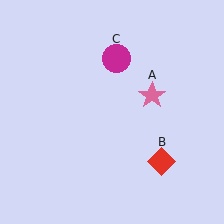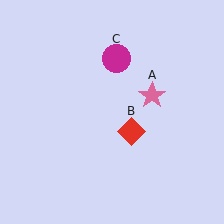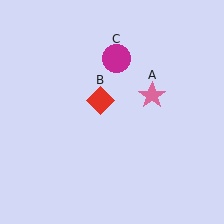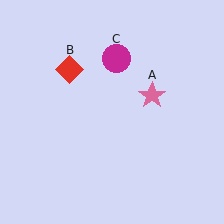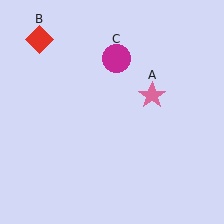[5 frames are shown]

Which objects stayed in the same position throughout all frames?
Pink star (object A) and magenta circle (object C) remained stationary.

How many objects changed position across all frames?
1 object changed position: red diamond (object B).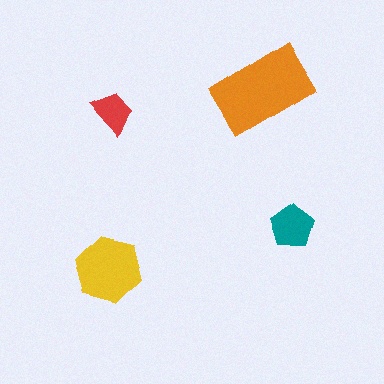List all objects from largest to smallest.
The orange rectangle, the yellow hexagon, the teal pentagon, the red trapezoid.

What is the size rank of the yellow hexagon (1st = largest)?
2nd.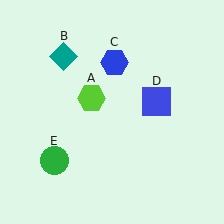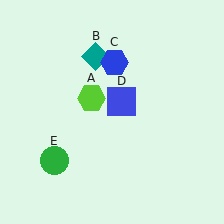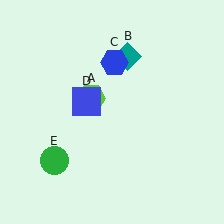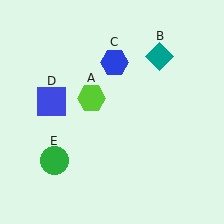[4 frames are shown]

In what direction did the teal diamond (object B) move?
The teal diamond (object B) moved right.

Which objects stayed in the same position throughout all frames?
Lime hexagon (object A) and blue hexagon (object C) and green circle (object E) remained stationary.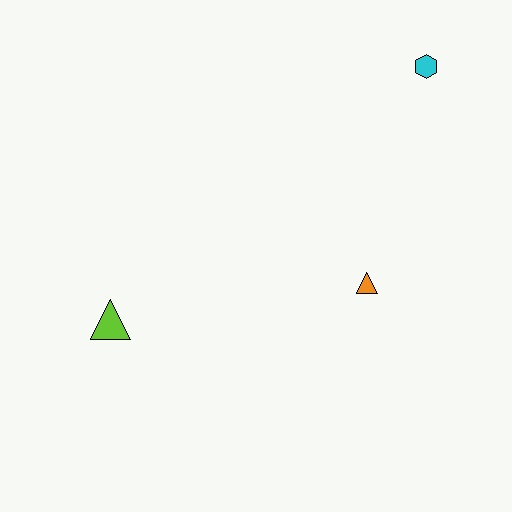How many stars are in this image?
There are no stars.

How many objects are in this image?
There are 3 objects.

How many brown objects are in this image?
There are no brown objects.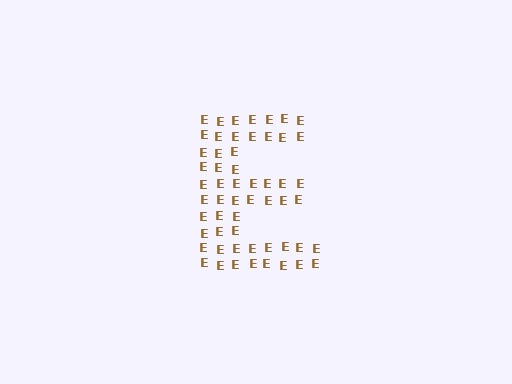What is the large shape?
The large shape is the letter E.